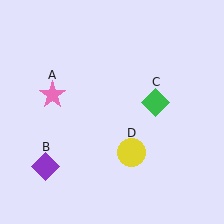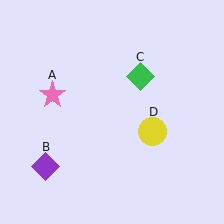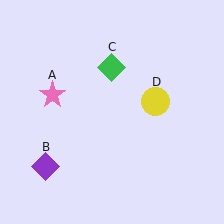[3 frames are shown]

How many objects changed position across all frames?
2 objects changed position: green diamond (object C), yellow circle (object D).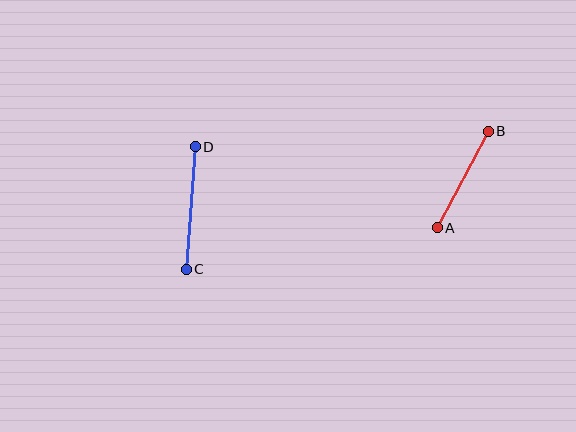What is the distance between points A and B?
The distance is approximately 109 pixels.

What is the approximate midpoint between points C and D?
The midpoint is at approximately (191, 208) pixels.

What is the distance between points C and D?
The distance is approximately 123 pixels.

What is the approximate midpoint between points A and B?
The midpoint is at approximately (463, 180) pixels.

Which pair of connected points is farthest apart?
Points C and D are farthest apart.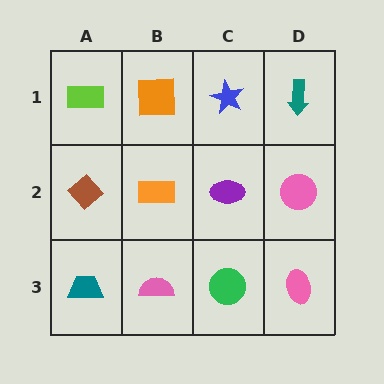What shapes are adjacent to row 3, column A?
A brown diamond (row 2, column A), a pink semicircle (row 3, column B).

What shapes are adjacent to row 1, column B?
An orange rectangle (row 2, column B), a lime rectangle (row 1, column A), a blue star (row 1, column C).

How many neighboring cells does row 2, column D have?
3.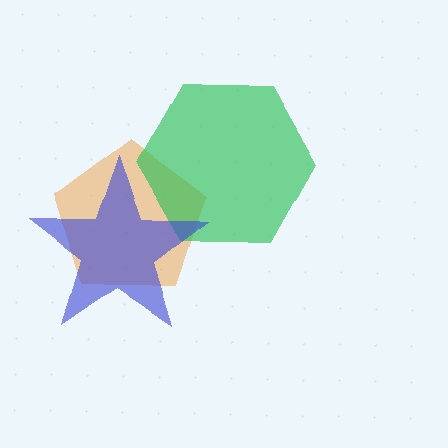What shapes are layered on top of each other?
The layered shapes are: an orange pentagon, a green hexagon, a blue star.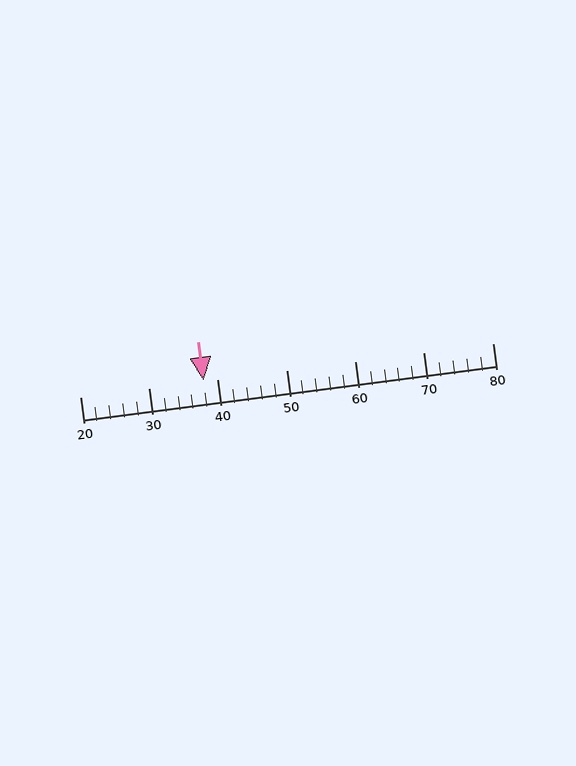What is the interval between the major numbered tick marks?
The major tick marks are spaced 10 units apart.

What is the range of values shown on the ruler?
The ruler shows values from 20 to 80.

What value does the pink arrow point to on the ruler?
The pink arrow points to approximately 38.